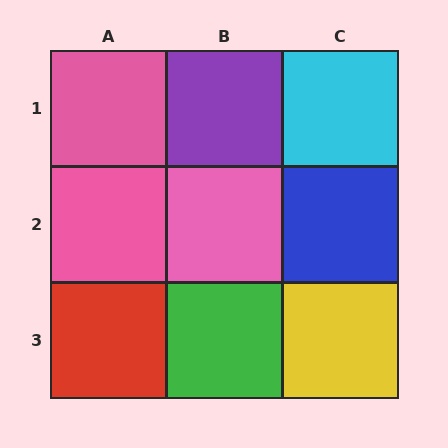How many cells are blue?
1 cell is blue.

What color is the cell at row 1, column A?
Pink.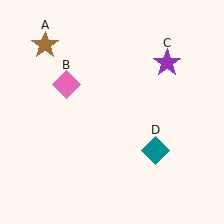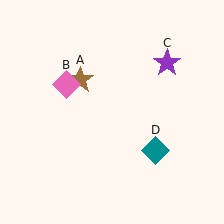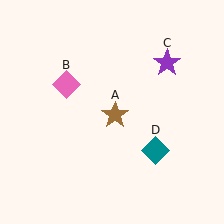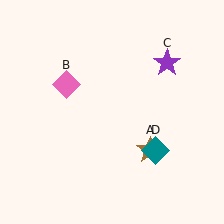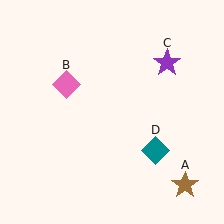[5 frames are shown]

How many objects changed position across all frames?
1 object changed position: brown star (object A).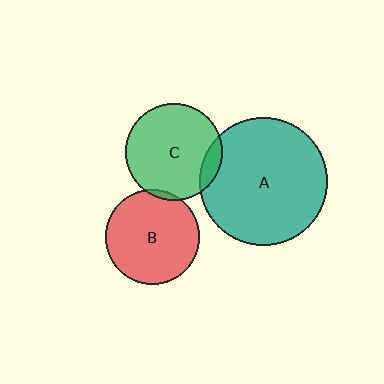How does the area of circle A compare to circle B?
Approximately 1.8 times.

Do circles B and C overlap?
Yes.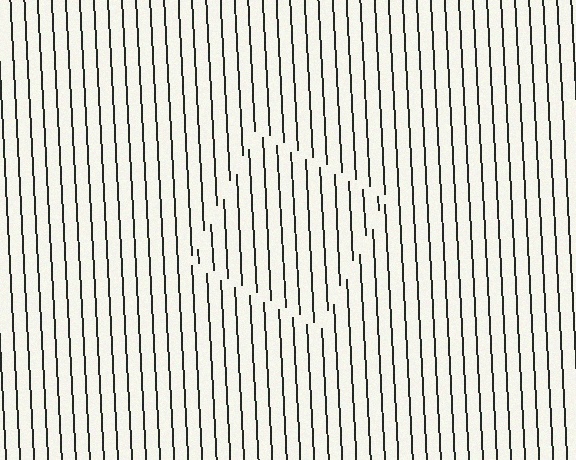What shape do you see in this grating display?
An illusory square. The interior of the shape contains the same grating, shifted by half a period — the contour is defined by the phase discontinuity where line-ends from the inner and outer gratings abut.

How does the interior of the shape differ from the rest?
The interior of the shape contains the same grating, shifted by half a period — the contour is defined by the phase discontinuity where line-ends from the inner and outer gratings abut.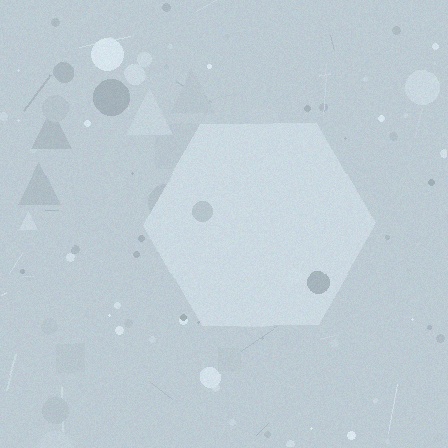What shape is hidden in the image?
A hexagon is hidden in the image.